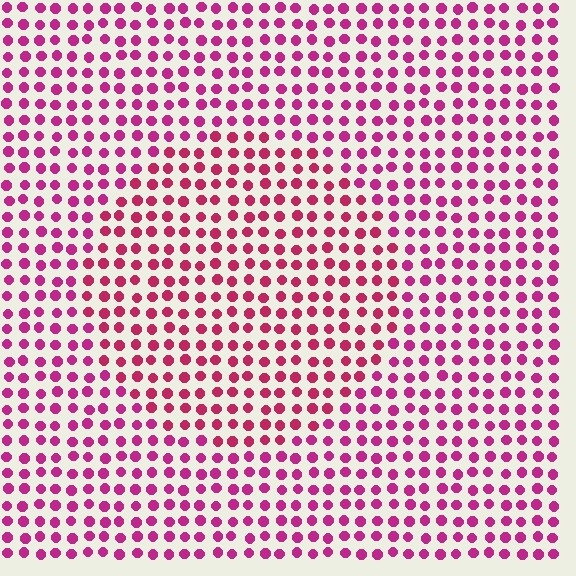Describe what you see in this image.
The image is filled with small magenta elements in a uniform arrangement. A circle-shaped region is visible where the elements are tinted to a slightly different hue, forming a subtle color boundary.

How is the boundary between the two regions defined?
The boundary is defined purely by a slight shift in hue (about 18 degrees). Spacing, size, and orientation are identical on both sides.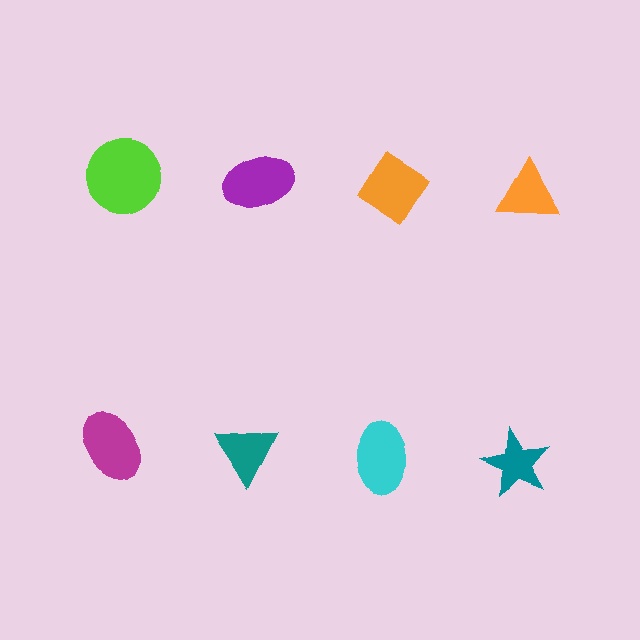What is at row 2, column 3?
A cyan ellipse.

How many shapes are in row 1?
4 shapes.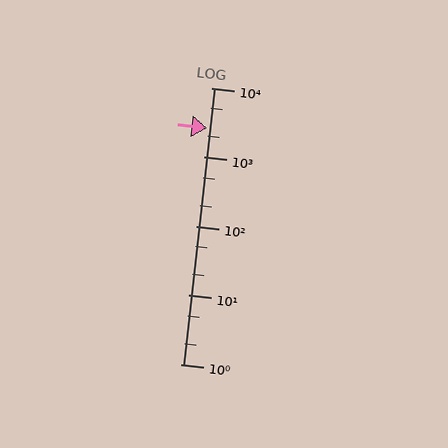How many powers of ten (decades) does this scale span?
The scale spans 4 decades, from 1 to 10000.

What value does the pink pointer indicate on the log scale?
The pointer indicates approximately 2600.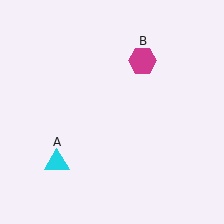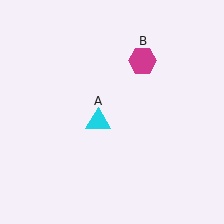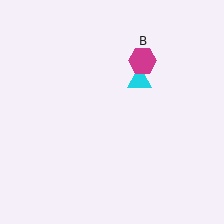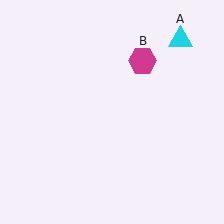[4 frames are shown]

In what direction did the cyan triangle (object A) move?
The cyan triangle (object A) moved up and to the right.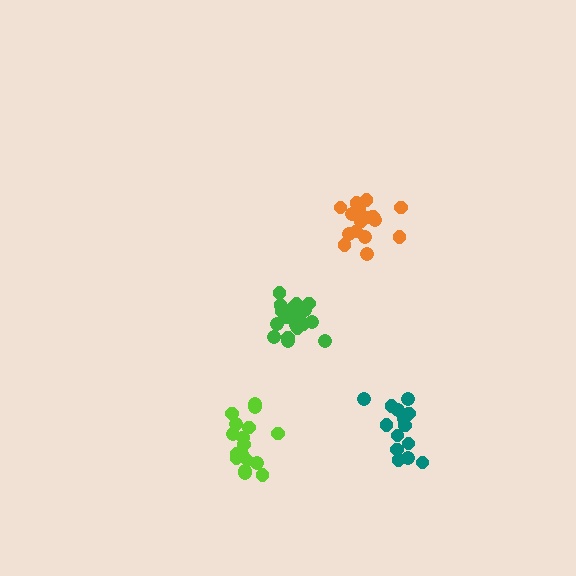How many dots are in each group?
Group 1: 16 dots, Group 2: 17 dots, Group 3: 18 dots, Group 4: 14 dots (65 total).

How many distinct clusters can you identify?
There are 4 distinct clusters.